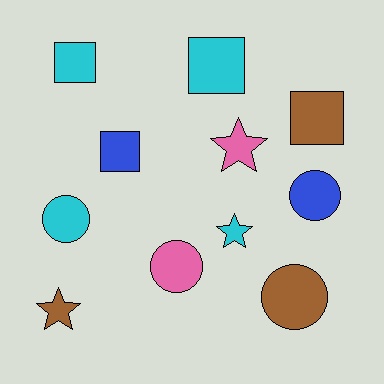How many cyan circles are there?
There is 1 cyan circle.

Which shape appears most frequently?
Square, with 4 objects.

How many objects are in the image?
There are 11 objects.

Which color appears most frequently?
Cyan, with 4 objects.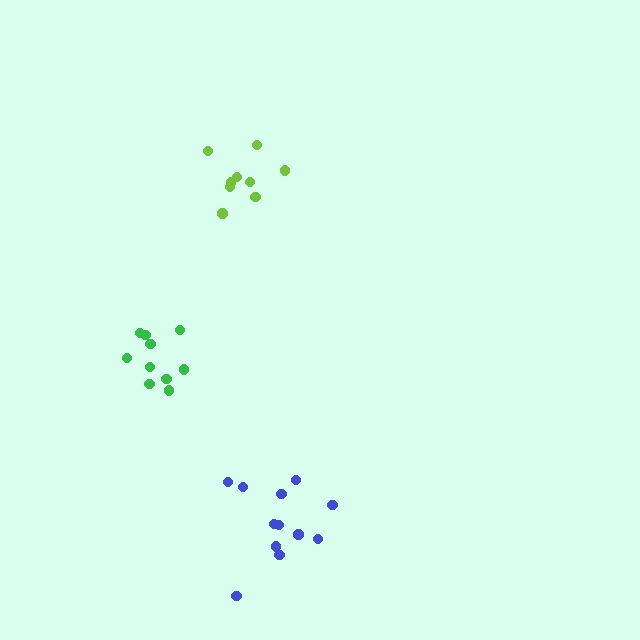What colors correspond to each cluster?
The clusters are colored: blue, green, lime.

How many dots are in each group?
Group 1: 12 dots, Group 2: 10 dots, Group 3: 9 dots (31 total).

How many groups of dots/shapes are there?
There are 3 groups.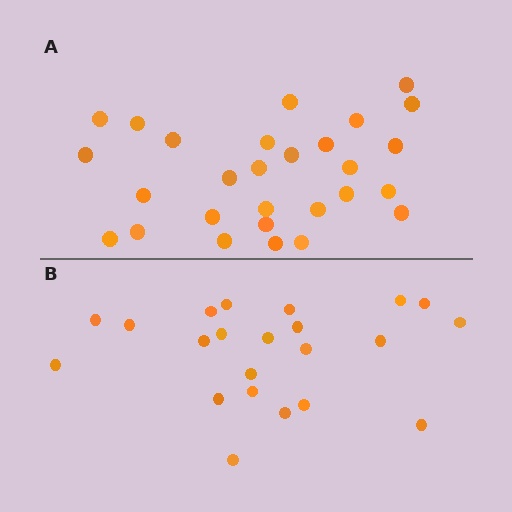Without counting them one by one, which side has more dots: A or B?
Region A (the top region) has more dots.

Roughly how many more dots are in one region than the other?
Region A has about 6 more dots than region B.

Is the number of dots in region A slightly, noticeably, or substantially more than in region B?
Region A has noticeably more, but not dramatically so. The ratio is roughly 1.3 to 1.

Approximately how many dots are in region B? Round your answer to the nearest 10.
About 20 dots. (The exact count is 22, which rounds to 20.)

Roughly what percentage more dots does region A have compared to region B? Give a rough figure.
About 25% more.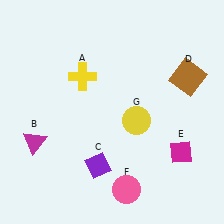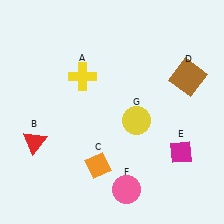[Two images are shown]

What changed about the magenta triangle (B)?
In Image 1, B is magenta. In Image 2, it changed to red.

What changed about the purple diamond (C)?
In Image 1, C is purple. In Image 2, it changed to orange.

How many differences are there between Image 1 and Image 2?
There are 2 differences between the two images.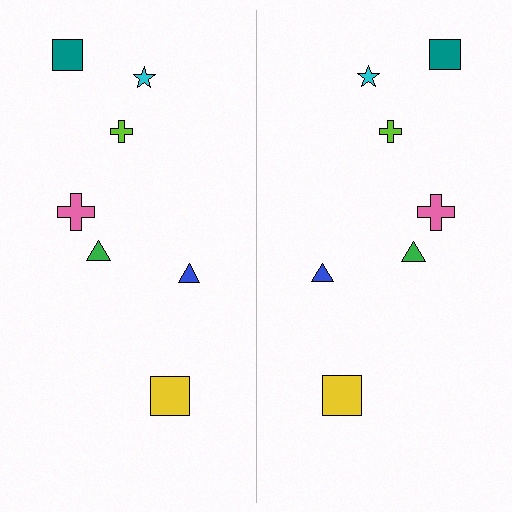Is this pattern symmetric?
Yes, this pattern has bilateral (reflection) symmetry.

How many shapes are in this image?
There are 14 shapes in this image.